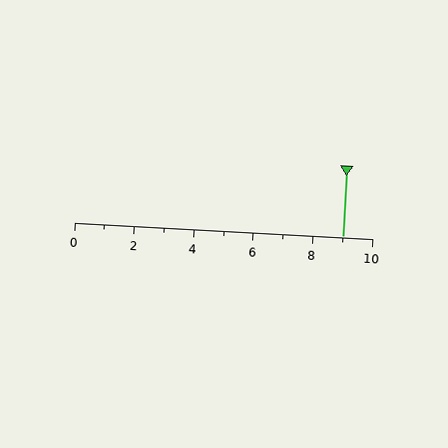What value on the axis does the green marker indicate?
The marker indicates approximately 9.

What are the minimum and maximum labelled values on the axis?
The axis runs from 0 to 10.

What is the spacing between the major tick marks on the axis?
The major ticks are spaced 2 apart.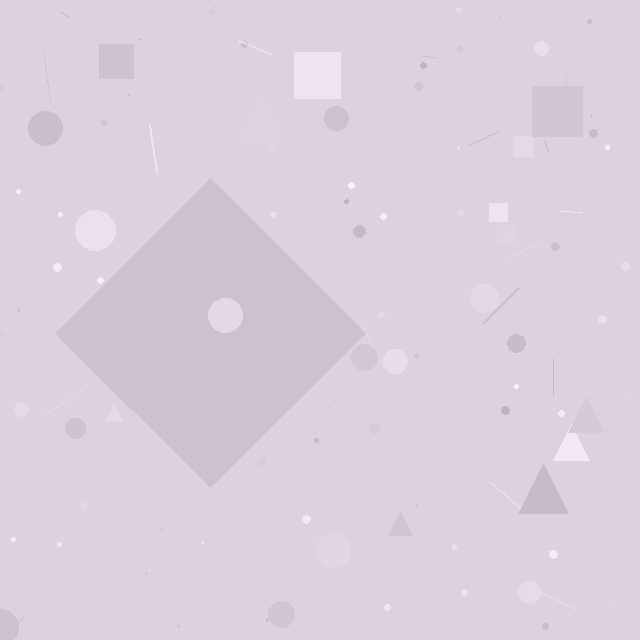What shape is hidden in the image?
A diamond is hidden in the image.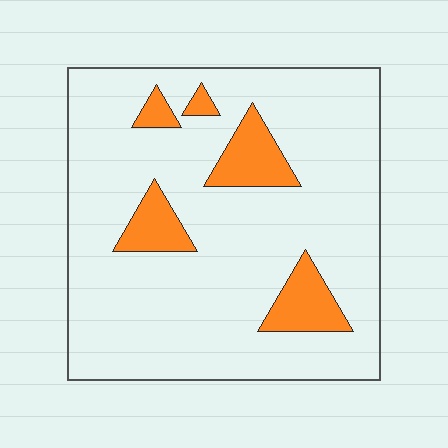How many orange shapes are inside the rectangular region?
5.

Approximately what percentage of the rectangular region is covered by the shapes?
Approximately 15%.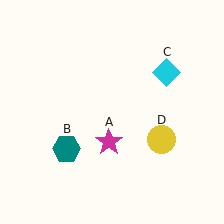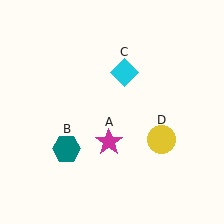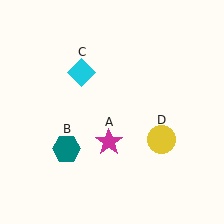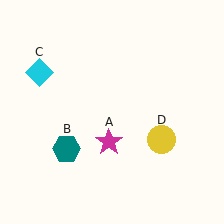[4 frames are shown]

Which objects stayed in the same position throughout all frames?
Magenta star (object A) and teal hexagon (object B) and yellow circle (object D) remained stationary.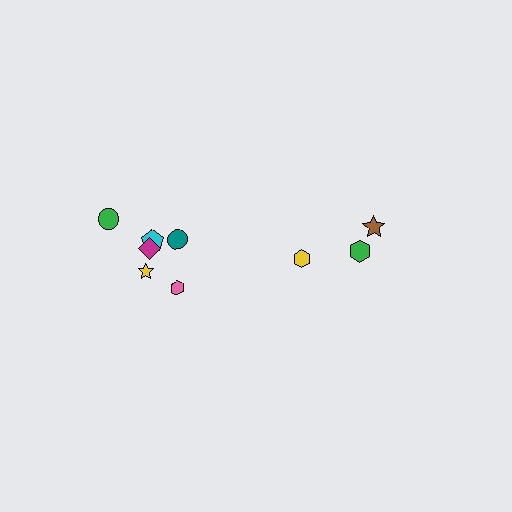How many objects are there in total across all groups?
There are 9 objects.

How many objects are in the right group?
There are 3 objects.